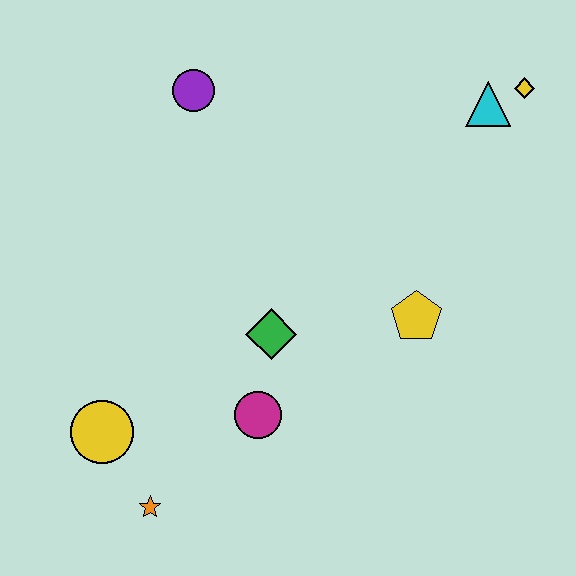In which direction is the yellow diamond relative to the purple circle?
The yellow diamond is to the right of the purple circle.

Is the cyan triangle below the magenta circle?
No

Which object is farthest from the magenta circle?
The yellow diamond is farthest from the magenta circle.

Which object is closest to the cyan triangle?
The yellow diamond is closest to the cyan triangle.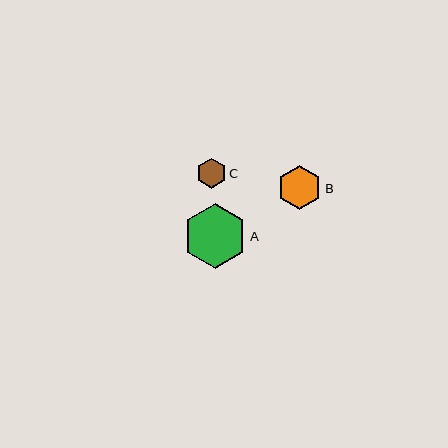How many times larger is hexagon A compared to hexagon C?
Hexagon A is approximately 2.2 times the size of hexagon C.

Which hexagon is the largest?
Hexagon A is the largest with a size of approximately 65 pixels.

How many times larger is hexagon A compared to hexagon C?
Hexagon A is approximately 2.2 times the size of hexagon C.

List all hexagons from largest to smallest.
From largest to smallest: A, B, C.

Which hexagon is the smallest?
Hexagon C is the smallest with a size of approximately 29 pixels.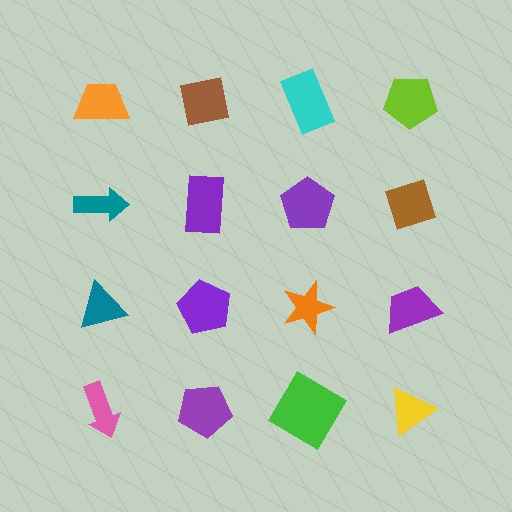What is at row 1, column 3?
A cyan rectangle.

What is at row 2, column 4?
A brown diamond.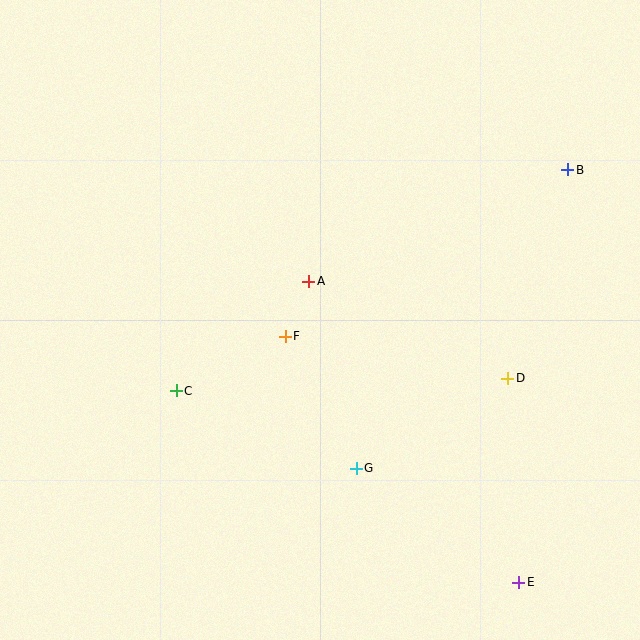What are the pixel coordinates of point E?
Point E is at (519, 582).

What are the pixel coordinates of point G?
Point G is at (356, 468).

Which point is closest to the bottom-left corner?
Point C is closest to the bottom-left corner.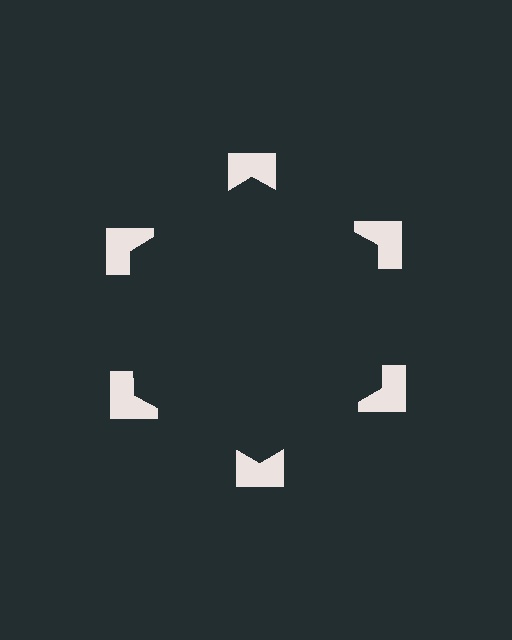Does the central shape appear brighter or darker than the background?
It typically appears slightly darker than the background, even though no actual brightness change is drawn.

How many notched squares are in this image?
There are 6 — one at each vertex of the illusory hexagon.